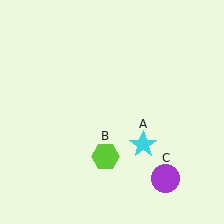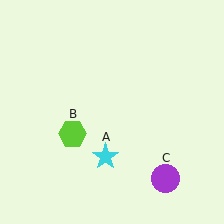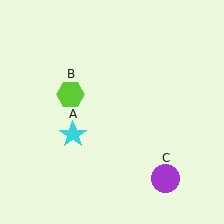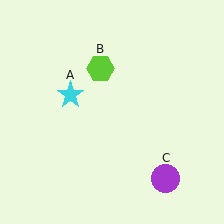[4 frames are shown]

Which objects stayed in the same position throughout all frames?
Purple circle (object C) remained stationary.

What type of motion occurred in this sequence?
The cyan star (object A), lime hexagon (object B) rotated clockwise around the center of the scene.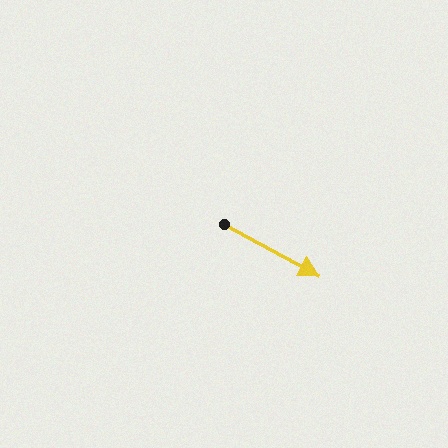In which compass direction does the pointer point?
Southeast.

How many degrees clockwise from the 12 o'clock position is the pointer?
Approximately 119 degrees.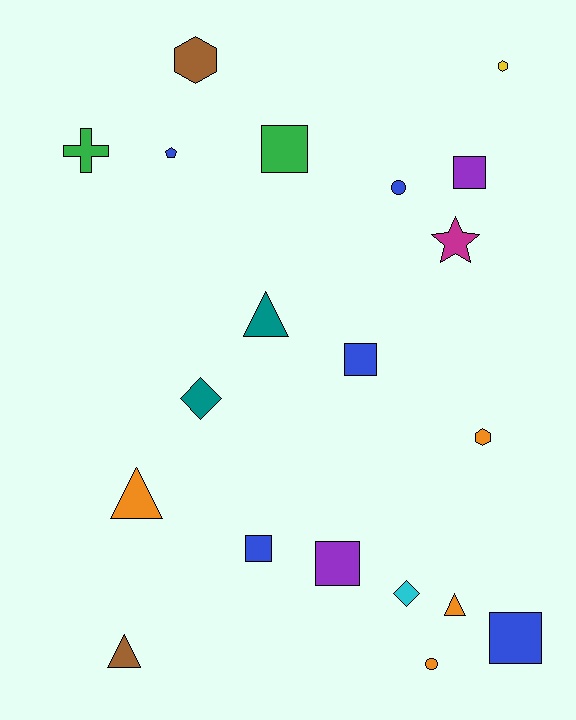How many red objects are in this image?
There are no red objects.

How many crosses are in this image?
There is 1 cross.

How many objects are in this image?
There are 20 objects.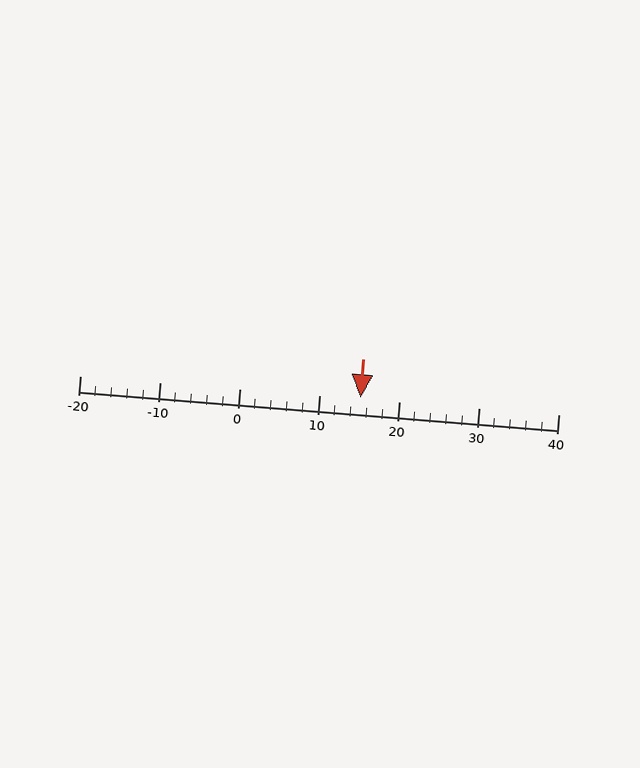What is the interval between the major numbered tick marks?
The major tick marks are spaced 10 units apart.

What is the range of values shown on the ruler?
The ruler shows values from -20 to 40.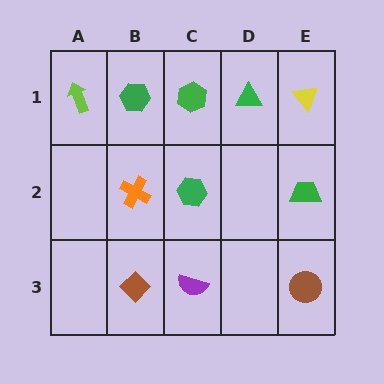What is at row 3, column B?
A brown diamond.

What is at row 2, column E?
A green trapezoid.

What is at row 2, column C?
A green hexagon.